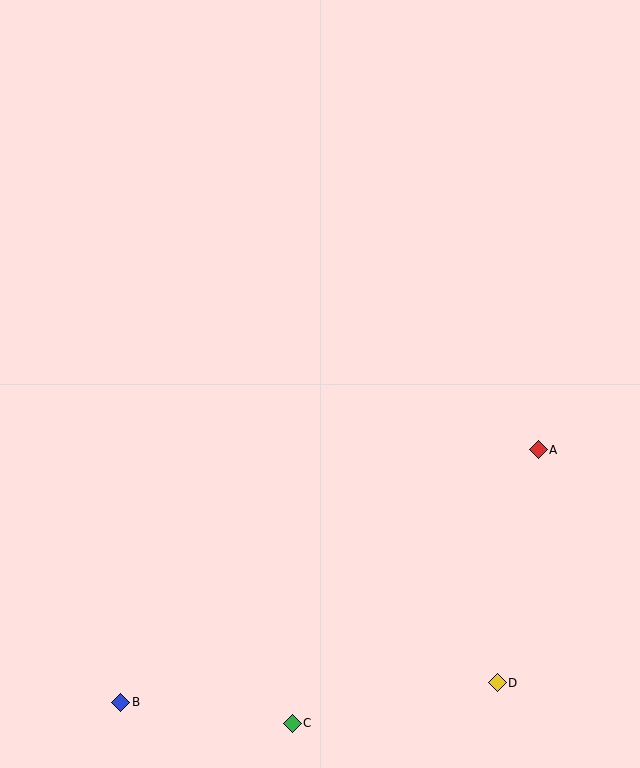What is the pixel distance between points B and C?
The distance between B and C is 173 pixels.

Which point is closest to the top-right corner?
Point A is closest to the top-right corner.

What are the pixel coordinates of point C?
Point C is at (292, 723).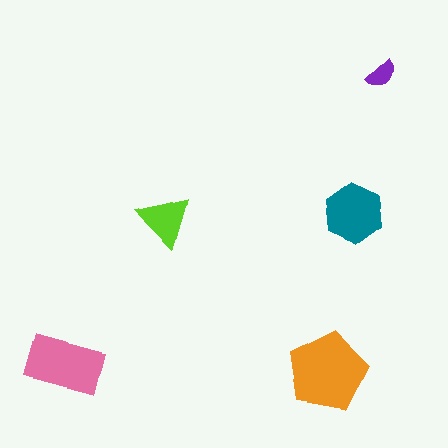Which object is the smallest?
The purple semicircle.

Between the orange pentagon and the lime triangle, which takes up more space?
The orange pentagon.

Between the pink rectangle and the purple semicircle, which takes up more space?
The pink rectangle.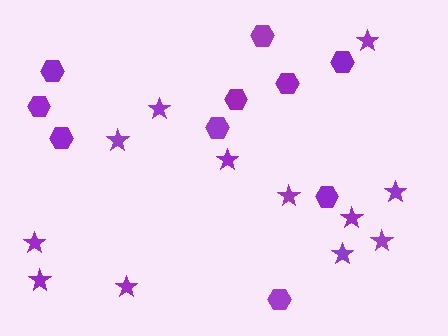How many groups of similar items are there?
There are 2 groups: one group of hexagons (10) and one group of stars (12).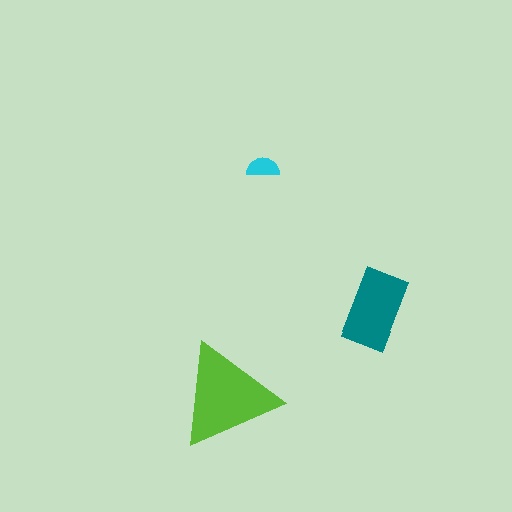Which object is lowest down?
The lime triangle is bottommost.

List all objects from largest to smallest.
The lime triangle, the teal rectangle, the cyan semicircle.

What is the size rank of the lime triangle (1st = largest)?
1st.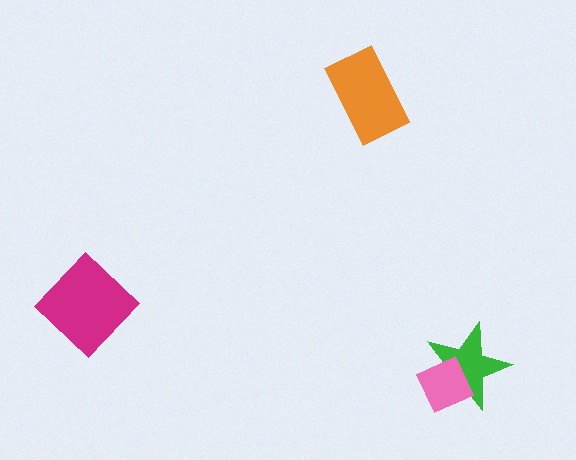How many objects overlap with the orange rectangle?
0 objects overlap with the orange rectangle.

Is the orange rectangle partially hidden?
No, no other shape covers it.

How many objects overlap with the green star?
1 object overlaps with the green star.